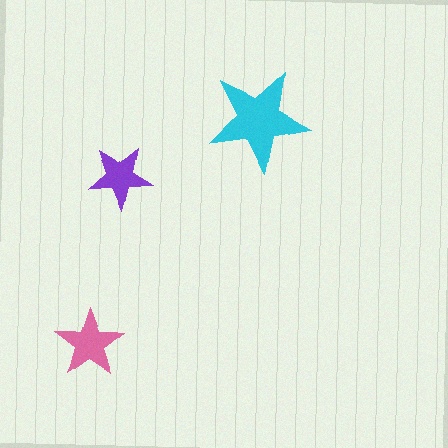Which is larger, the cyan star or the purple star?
The cyan one.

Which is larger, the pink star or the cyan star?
The cyan one.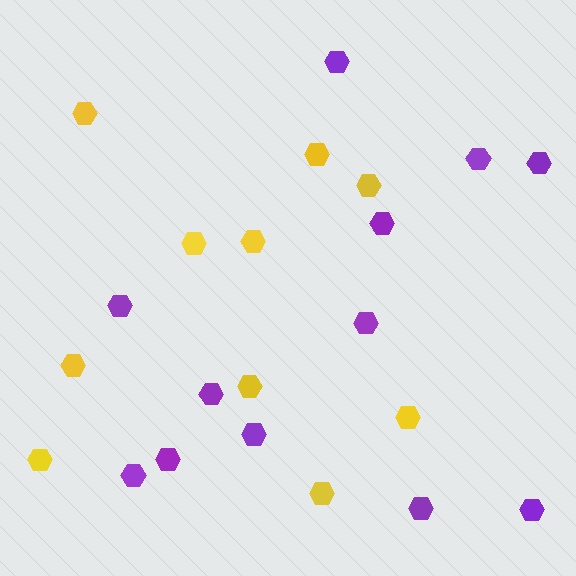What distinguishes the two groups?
There are 2 groups: one group of yellow hexagons (10) and one group of purple hexagons (12).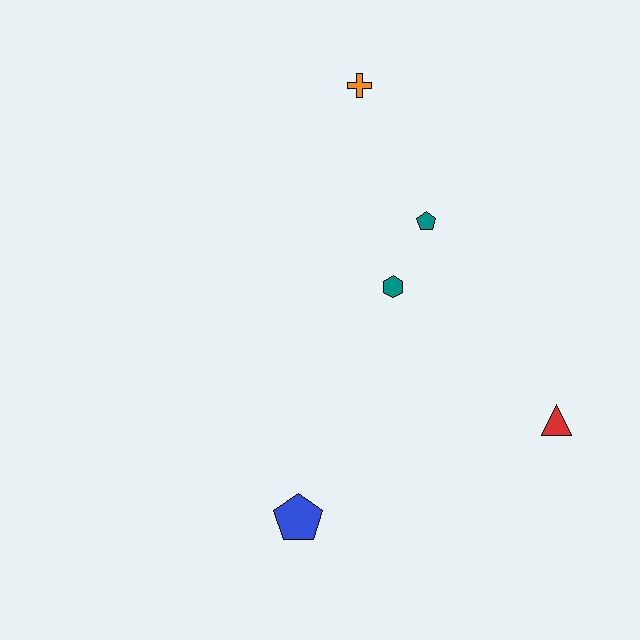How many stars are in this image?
There are no stars.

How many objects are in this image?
There are 5 objects.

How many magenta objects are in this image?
There are no magenta objects.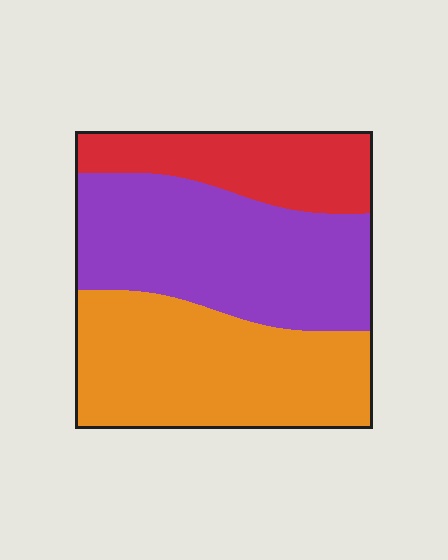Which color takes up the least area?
Red, at roughly 20%.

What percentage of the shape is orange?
Orange covers around 40% of the shape.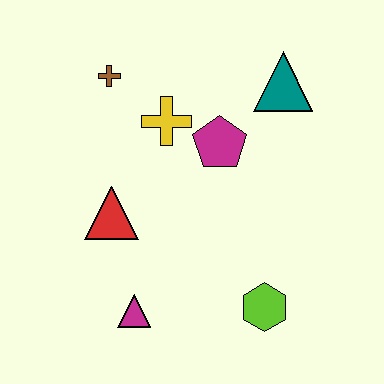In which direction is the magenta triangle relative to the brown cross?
The magenta triangle is below the brown cross.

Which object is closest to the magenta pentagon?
The yellow cross is closest to the magenta pentagon.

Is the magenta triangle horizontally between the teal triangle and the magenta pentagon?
No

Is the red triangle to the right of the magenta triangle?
No